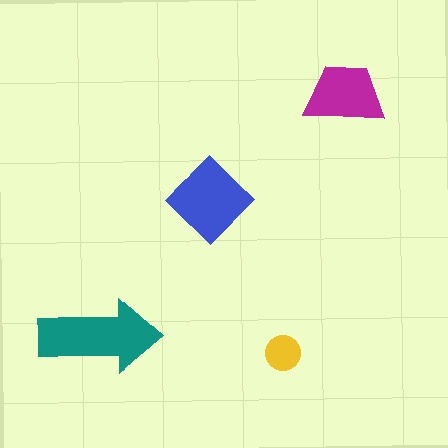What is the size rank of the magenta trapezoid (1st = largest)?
3rd.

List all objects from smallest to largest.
The yellow circle, the magenta trapezoid, the blue diamond, the teal arrow.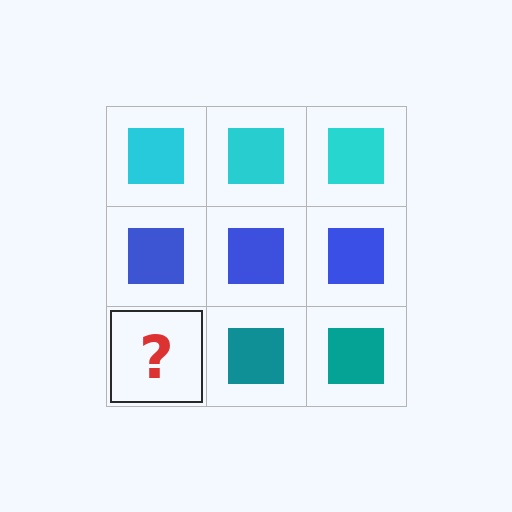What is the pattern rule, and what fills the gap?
The rule is that each row has a consistent color. The gap should be filled with a teal square.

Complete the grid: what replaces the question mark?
The question mark should be replaced with a teal square.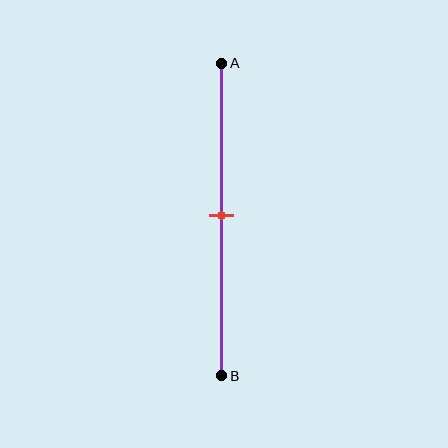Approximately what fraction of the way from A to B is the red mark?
The red mark is approximately 50% of the way from A to B.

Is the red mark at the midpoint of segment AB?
Yes, the mark is approximately at the midpoint.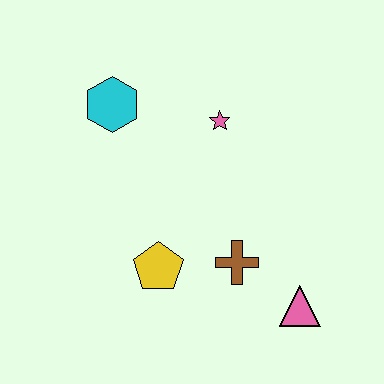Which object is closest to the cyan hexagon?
The pink star is closest to the cyan hexagon.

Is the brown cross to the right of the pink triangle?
No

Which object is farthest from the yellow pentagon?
The cyan hexagon is farthest from the yellow pentagon.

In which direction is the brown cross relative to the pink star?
The brown cross is below the pink star.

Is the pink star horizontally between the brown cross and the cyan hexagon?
Yes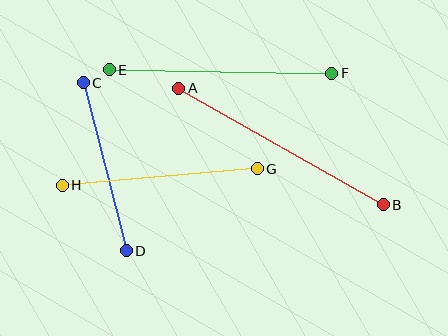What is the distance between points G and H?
The distance is approximately 196 pixels.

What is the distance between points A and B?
The distance is approximately 235 pixels.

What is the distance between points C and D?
The distance is approximately 173 pixels.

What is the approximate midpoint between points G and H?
The midpoint is at approximately (160, 177) pixels.